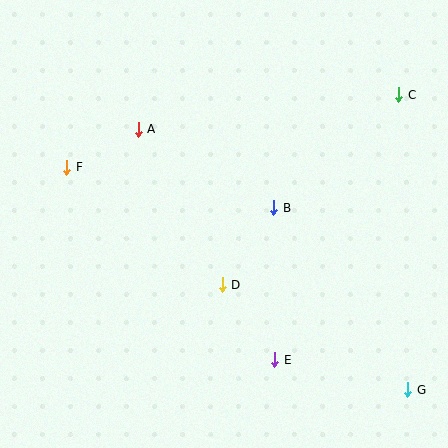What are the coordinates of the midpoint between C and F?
The midpoint between C and F is at (233, 131).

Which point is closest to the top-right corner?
Point C is closest to the top-right corner.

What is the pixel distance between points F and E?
The distance between F and E is 283 pixels.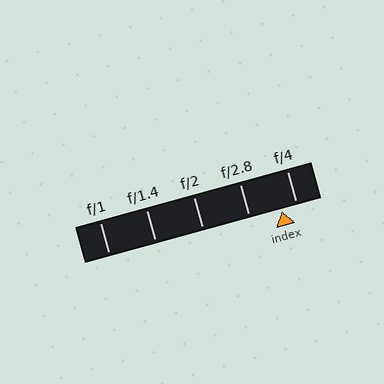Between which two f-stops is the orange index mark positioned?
The index mark is between f/2.8 and f/4.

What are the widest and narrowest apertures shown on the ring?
The widest aperture shown is f/1 and the narrowest is f/4.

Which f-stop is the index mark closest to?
The index mark is closest to f/4.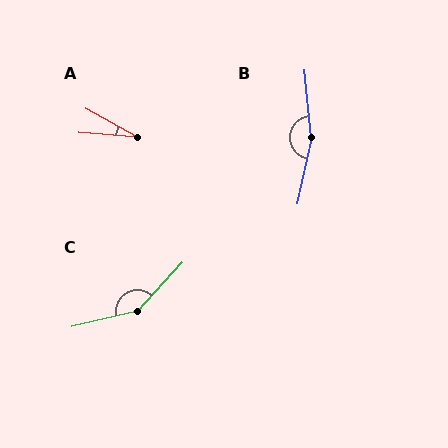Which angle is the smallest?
A, at approximately 24 degrees.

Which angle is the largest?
B, at approximately 163 degrees.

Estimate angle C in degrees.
Approximately 146 degrees.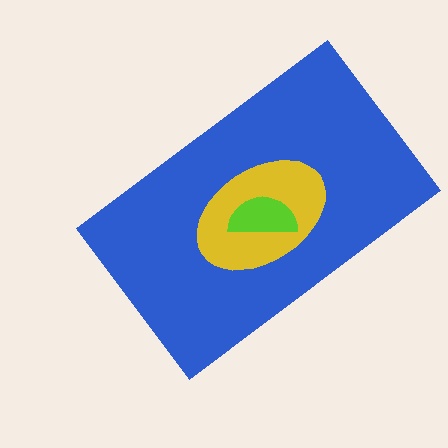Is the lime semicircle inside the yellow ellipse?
Yes.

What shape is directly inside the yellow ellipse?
The lime semicircle.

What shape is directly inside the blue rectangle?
The yellow ellipse.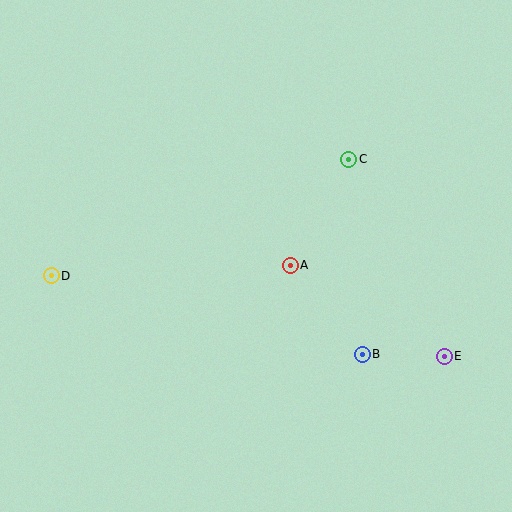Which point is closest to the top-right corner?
Point C is closest to the top-right corner.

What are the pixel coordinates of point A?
Point A is at (290, 265).